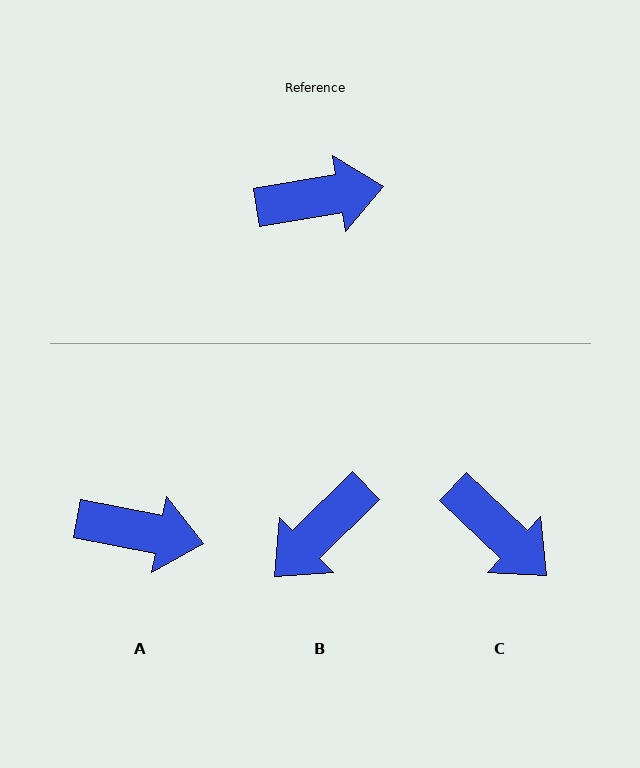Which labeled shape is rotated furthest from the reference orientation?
B, about 145 degrees away.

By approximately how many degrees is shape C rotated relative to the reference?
Approximately 53 degrees clockwise.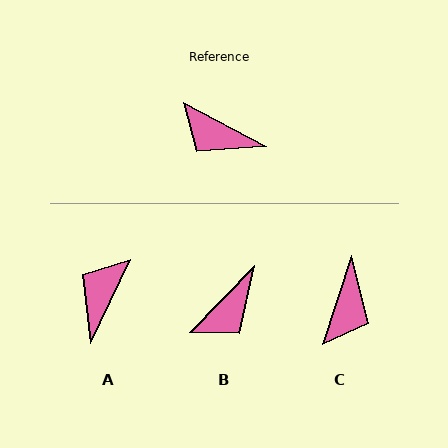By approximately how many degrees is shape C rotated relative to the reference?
Approximately 100 degrees counter-clockwise.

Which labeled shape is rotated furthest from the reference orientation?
C, about 100 degrees away.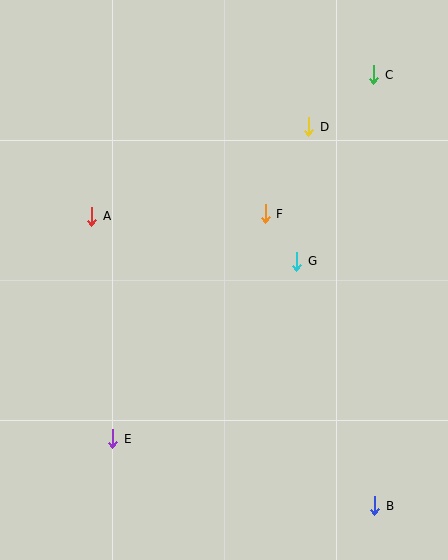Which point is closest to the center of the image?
Point G at (297, 261) is closest to the center.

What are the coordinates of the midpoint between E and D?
The midpoint between E and D is at (211, 283).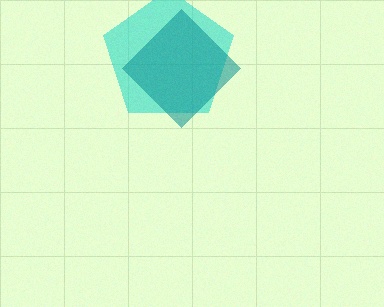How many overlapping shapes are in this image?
There are 2 overlapping shapes in the image.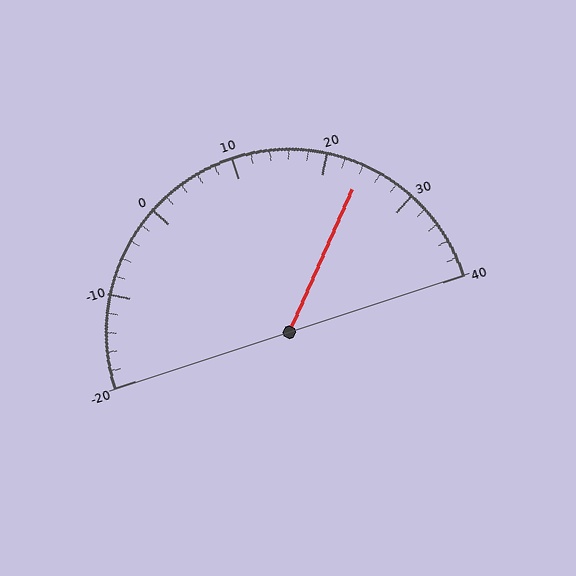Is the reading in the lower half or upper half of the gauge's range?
The reading is in the upper half of the range (-20 to 40).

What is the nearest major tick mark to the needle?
The nearest major tick mark is 20.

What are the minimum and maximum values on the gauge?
The gauge ranges from -20 to 40.